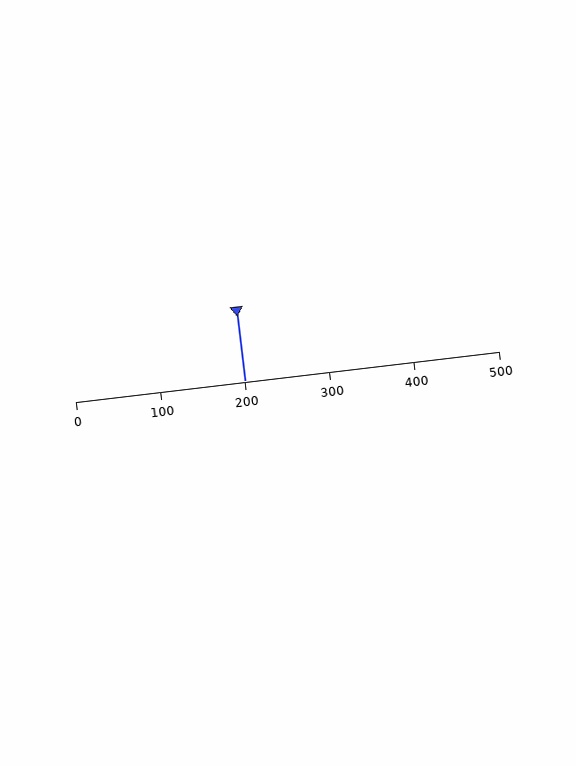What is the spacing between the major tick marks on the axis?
The major ticks are spaced 100 apart.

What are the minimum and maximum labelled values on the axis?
The axis runs from 0 to 500.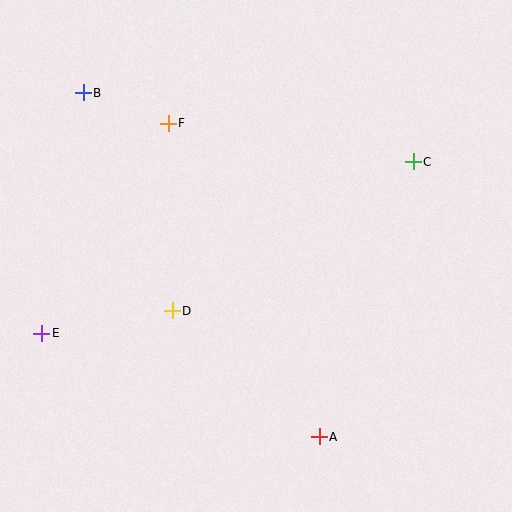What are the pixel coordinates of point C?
Point C is at (413, 162).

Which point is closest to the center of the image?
Point D at (172, 311) is closest to the center.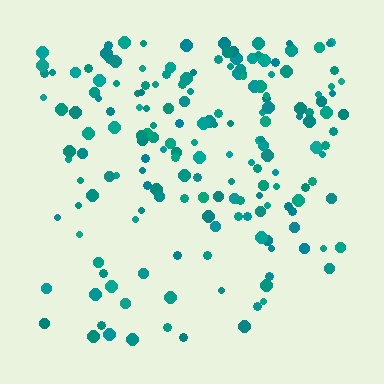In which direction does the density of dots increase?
From bottom to top, with the top side densest.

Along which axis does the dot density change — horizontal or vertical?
Vertical.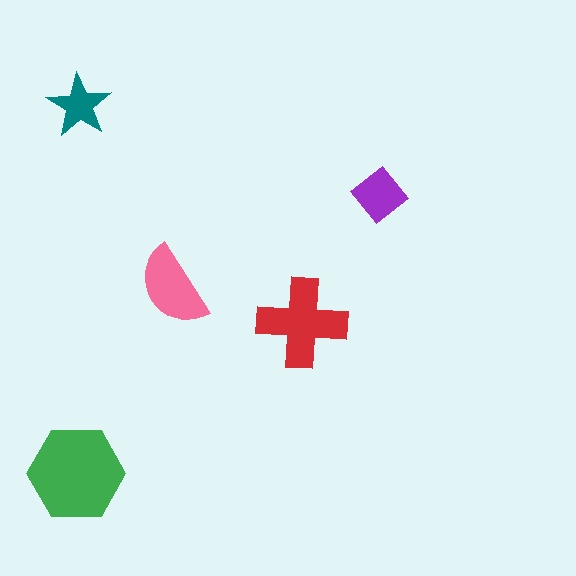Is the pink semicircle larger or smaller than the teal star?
Larger.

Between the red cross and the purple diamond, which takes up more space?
The red cross.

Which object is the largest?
The green hexagon.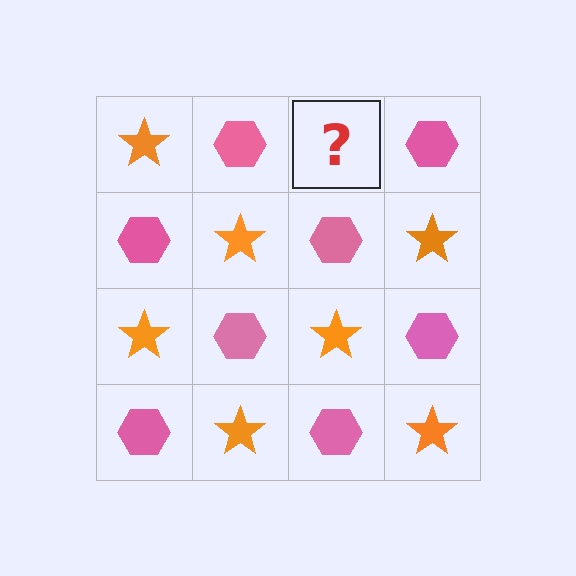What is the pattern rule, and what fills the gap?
The rule is that it alternates orange star and pink hexagon in a checkerboard pattern. The gap should be filled with an orange star.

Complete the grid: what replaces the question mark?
The question mark should be replaced with an orange star.